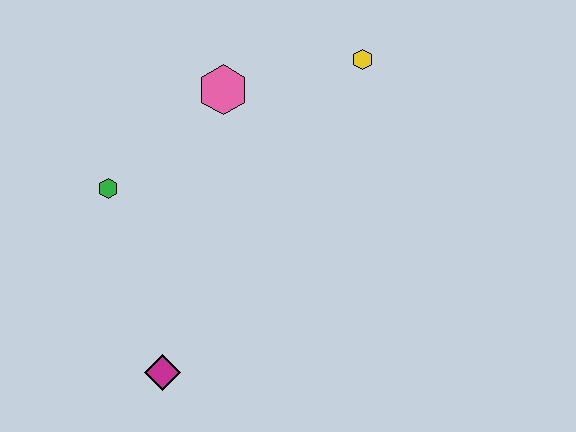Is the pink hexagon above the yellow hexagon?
No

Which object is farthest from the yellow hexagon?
The magenta diamond is farthest from the yellow hexagon.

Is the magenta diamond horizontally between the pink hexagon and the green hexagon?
Yes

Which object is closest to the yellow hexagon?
The pink hexagon is closest to the yellow hexagon.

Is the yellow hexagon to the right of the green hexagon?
Yes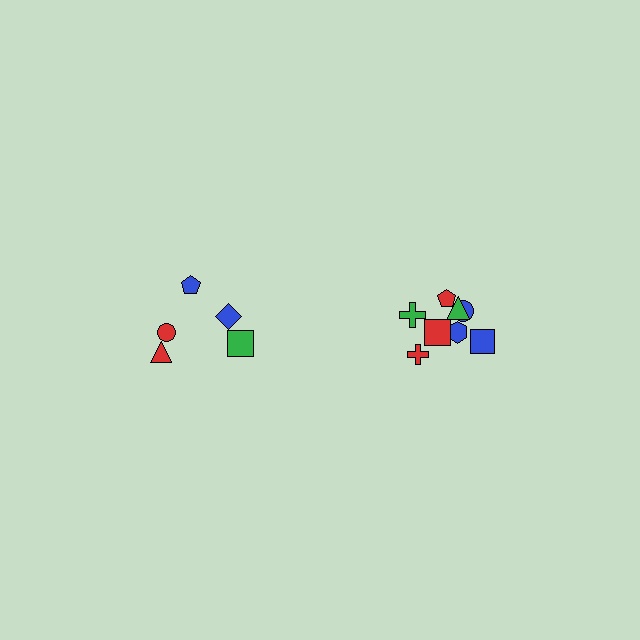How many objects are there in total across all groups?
There are 13 objects.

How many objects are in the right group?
There are 8 objects.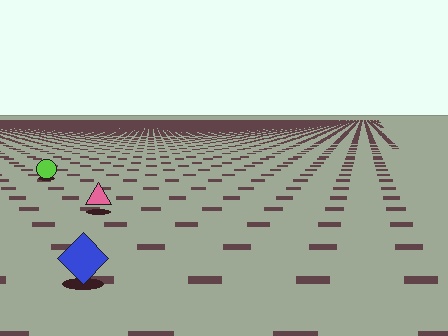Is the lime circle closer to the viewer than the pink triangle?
No. The pink triangle is closer — you can tell from the texture gradient: the ground texture is coarser near it.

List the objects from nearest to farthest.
From nearest to farthest: the blue diamond, the pink triangle, the lime circle.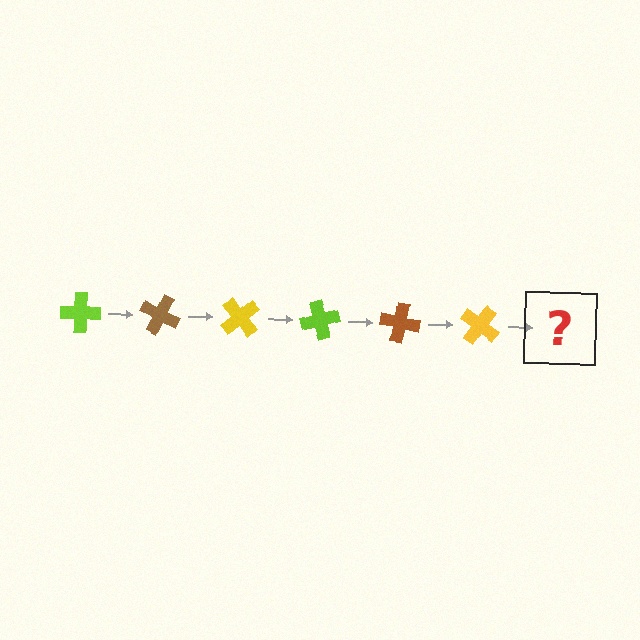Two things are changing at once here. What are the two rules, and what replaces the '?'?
The two rules are that it rotates 25 degrees each step and the color cycles through lime, brown, and yellow. The '?' should be a lime cross, rotated 150 degrees from the start.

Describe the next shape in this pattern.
It should be a lime cross, rotated 150 degrees from the start.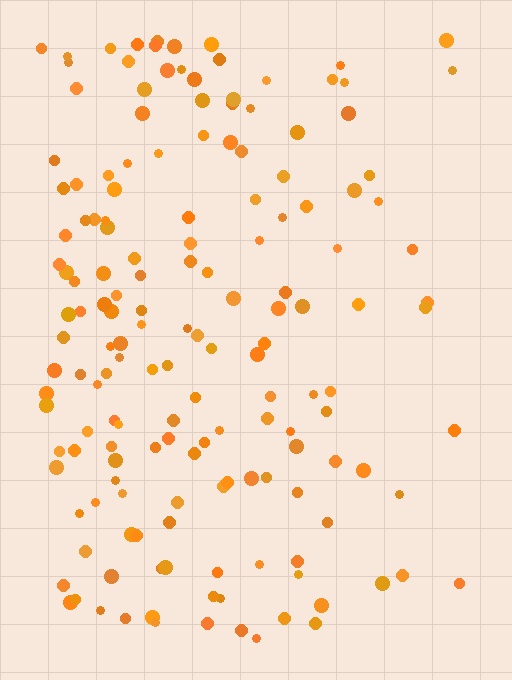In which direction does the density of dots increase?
From right to left, with the left side densest.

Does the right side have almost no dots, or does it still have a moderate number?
Still a moderate number, just noticeably fewer than the left.